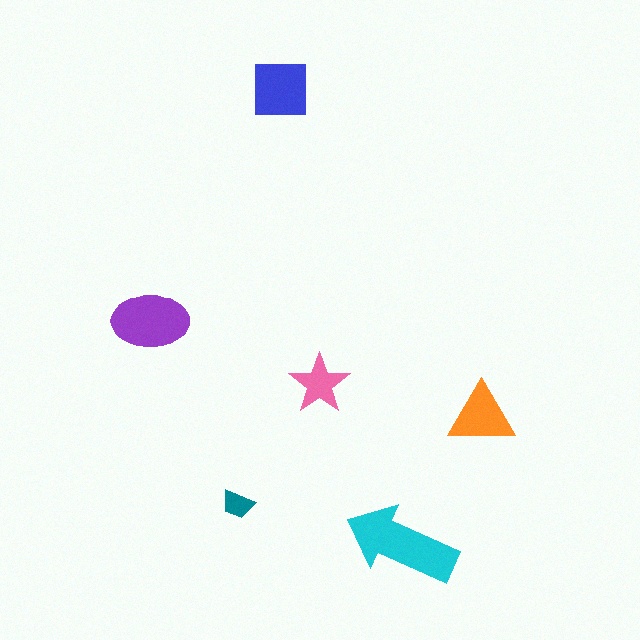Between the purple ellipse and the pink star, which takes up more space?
The purple ellipse.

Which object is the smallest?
The teal trapezoid.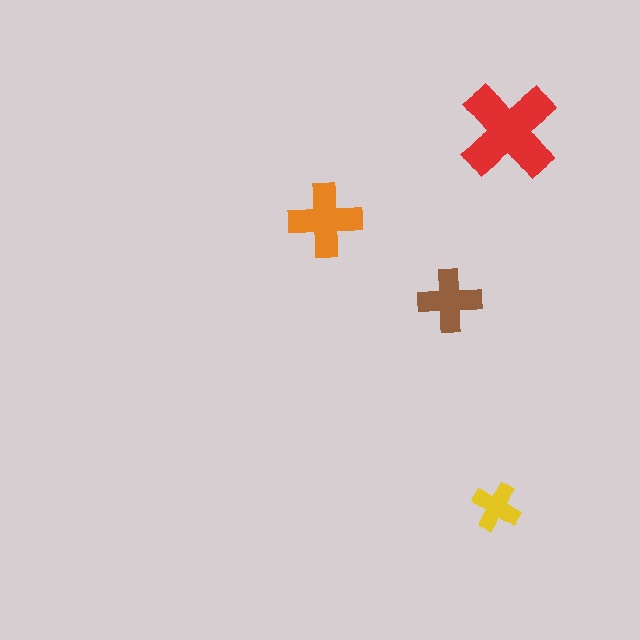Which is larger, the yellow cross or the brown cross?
The brown one.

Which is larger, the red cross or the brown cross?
The red one.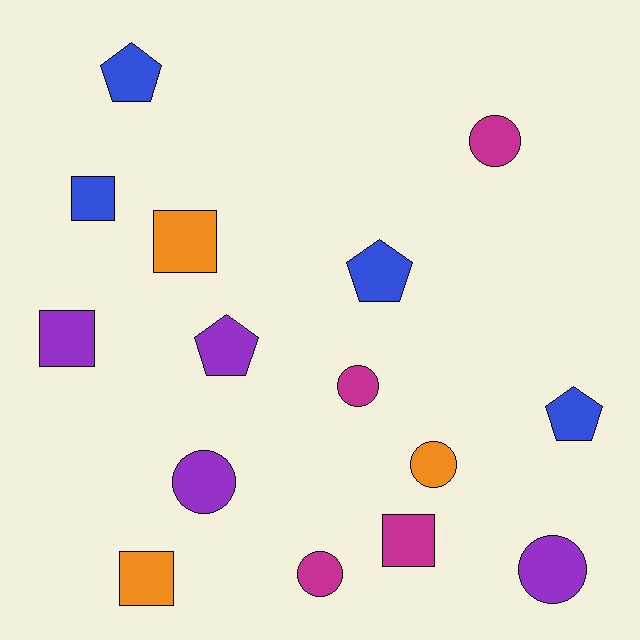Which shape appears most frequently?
Circle, with 6 objects.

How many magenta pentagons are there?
There are no magenta pentagons.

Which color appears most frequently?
Blue, with 4 objects.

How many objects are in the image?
There are 15 objects.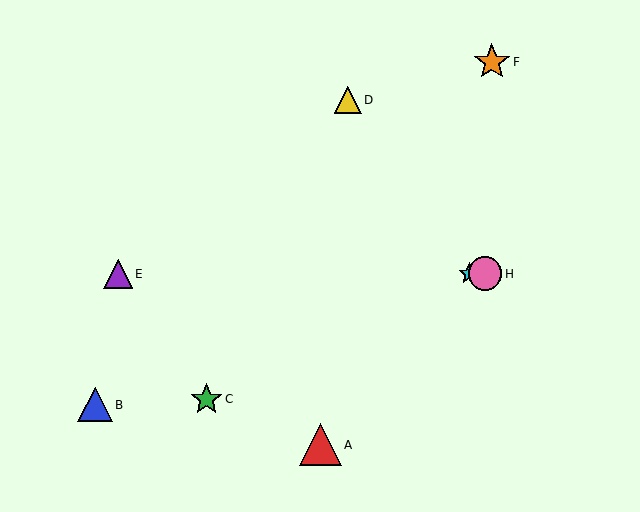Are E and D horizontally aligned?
No, E is at y≈274 and D is at y≈100.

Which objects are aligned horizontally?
Objects E, G, H are aligned horizontally.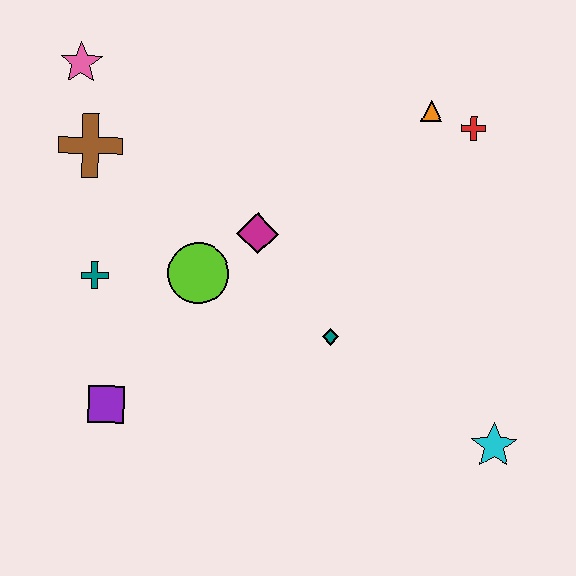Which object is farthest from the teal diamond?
The pink star is farthest from the teal diamond.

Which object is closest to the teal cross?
The lime circle is closest to the teal cross.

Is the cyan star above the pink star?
No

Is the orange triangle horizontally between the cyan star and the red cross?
No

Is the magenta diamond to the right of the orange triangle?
No